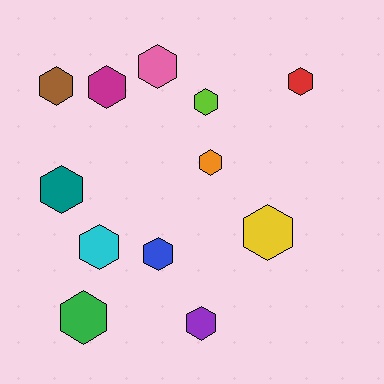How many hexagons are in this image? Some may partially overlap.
There are 12 hexagons.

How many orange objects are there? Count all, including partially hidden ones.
There is 1 orange object.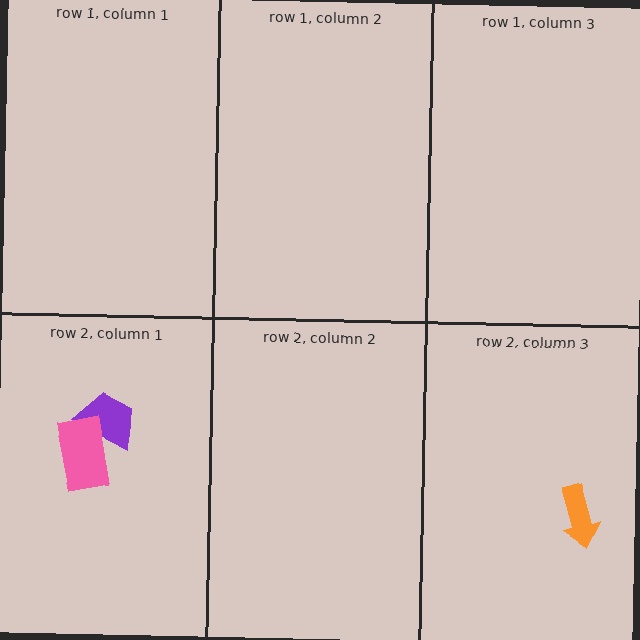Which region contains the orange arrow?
The row 2, column 3 region.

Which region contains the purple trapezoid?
The row 2, column 1 region.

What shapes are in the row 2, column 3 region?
The orange arrow.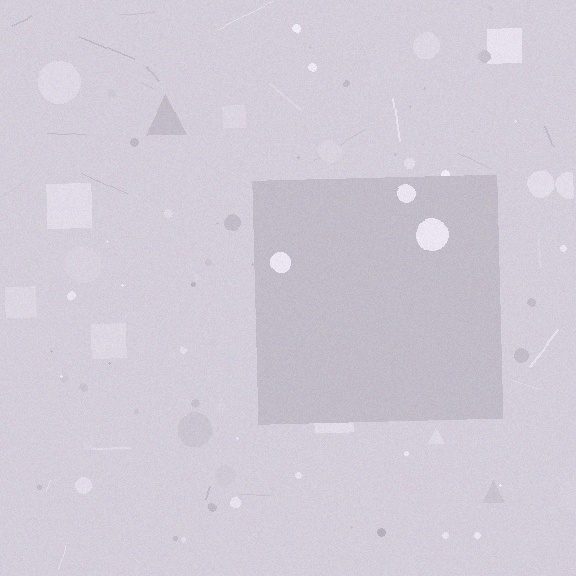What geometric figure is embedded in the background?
A square is embedded in the background.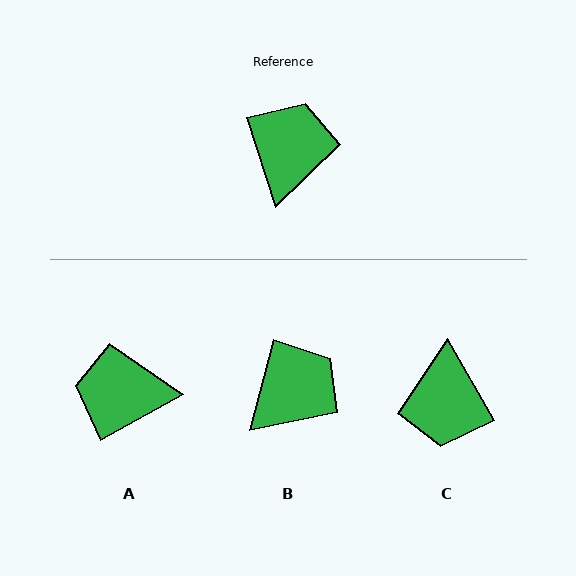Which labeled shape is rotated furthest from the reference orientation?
C, about 168 degrees away.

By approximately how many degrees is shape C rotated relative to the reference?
Approximately 168 degrees clockwise.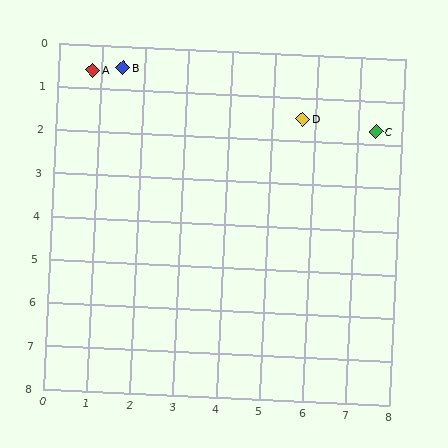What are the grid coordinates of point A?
Point A is at approximately (0.8, 0.6).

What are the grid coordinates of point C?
Point C is at approximately (7.4, 1.7).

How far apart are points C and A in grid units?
Points C and A are about 6.7 grid units apart.